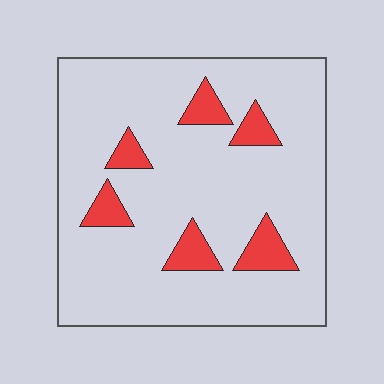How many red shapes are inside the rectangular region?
6.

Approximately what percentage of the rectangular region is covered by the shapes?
Approximately 10%.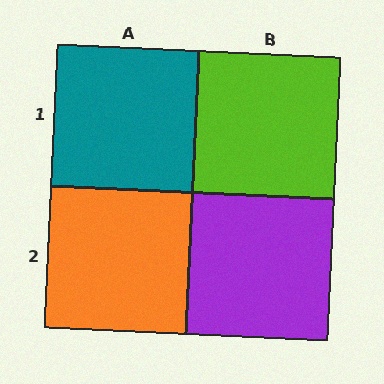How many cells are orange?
1 cell is orange.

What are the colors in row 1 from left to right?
Teal, lime.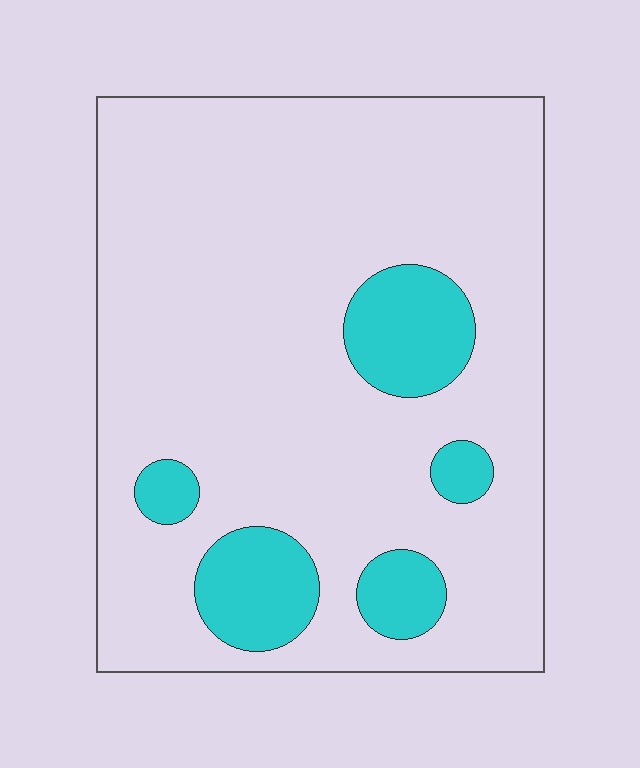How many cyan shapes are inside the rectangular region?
5.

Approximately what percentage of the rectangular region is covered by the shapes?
Approximately 15%.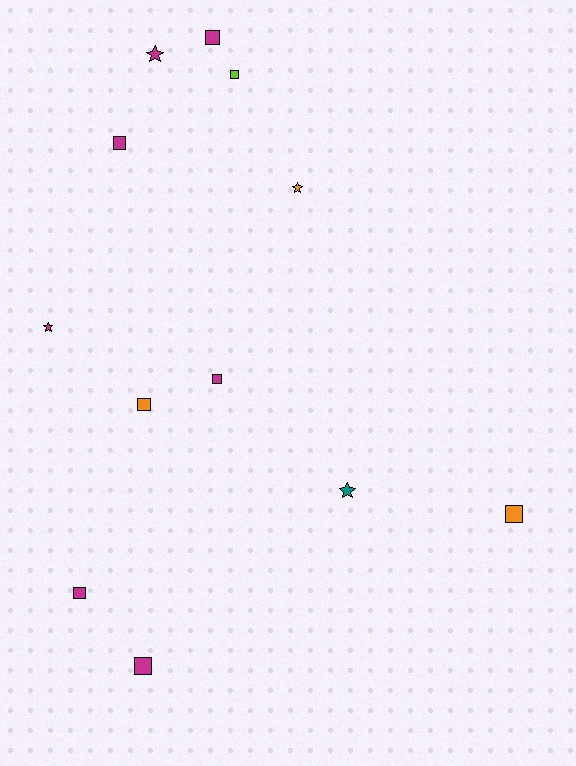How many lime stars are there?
There are no lime stars.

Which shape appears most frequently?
Square, with 8 objects.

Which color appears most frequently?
Magenta, with 7 objects.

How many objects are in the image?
There are 12 objects.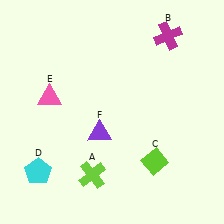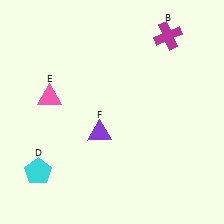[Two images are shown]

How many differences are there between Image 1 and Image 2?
There are 2 differences between the two images.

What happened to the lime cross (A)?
The lime cross (A) was removed in Image 2. It was in the bottom-left area of Image 1.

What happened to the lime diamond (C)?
The lime diamond (C) was removed in Image 2. It was in the bottom-right area of Image 1.